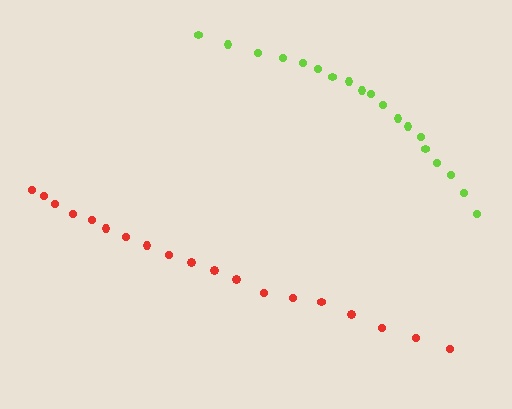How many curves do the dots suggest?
There are 2 distinct paths.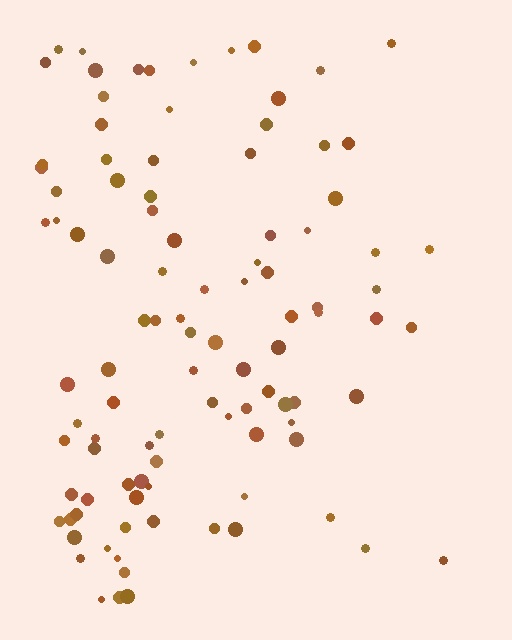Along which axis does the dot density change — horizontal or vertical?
Horizontal.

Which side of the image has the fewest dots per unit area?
The right.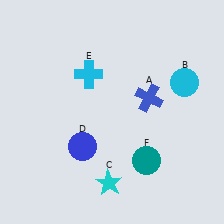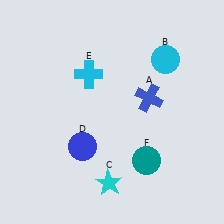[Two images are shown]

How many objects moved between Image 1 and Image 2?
1 object moved between the two images.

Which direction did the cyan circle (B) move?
The cyan circle (B) moved up.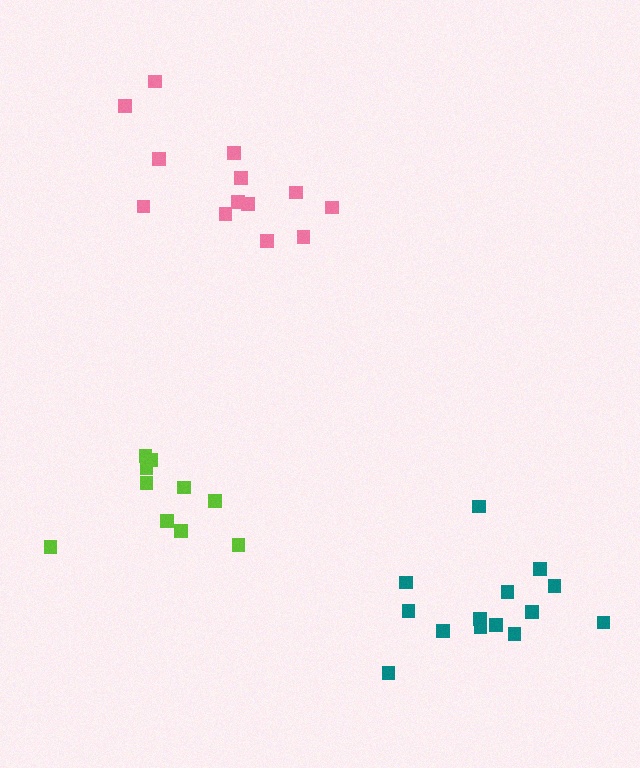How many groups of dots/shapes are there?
There are 3 groups.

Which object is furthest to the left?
The lime cluster is leftmost.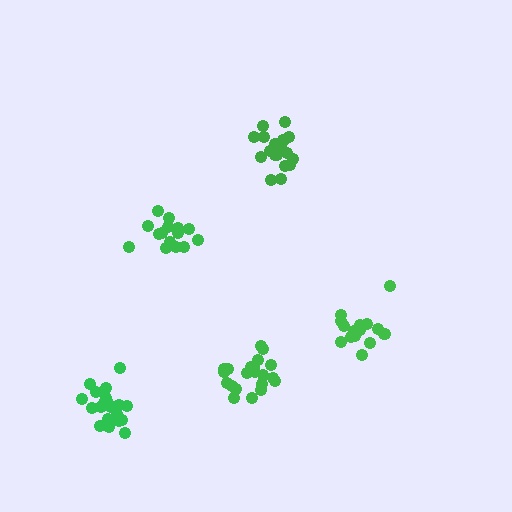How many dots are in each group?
Group 1: 21 dots, Group 2: 20 dots, Group 3: 20 dots, Group 4: 16 dots, Group 5: 15 dots (92 total).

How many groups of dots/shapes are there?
There are 5 groups.